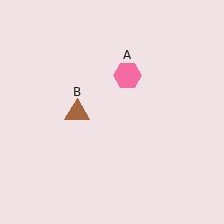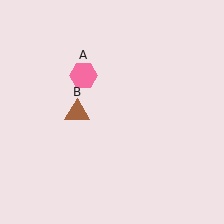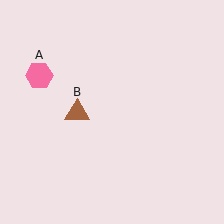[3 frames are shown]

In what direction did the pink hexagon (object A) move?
The pink hexagon (object A) moved left.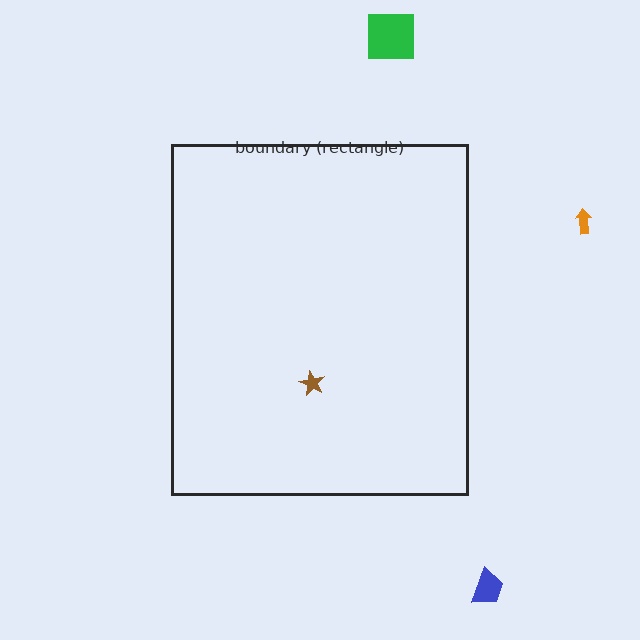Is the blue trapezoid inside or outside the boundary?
Outside.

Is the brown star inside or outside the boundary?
Inside.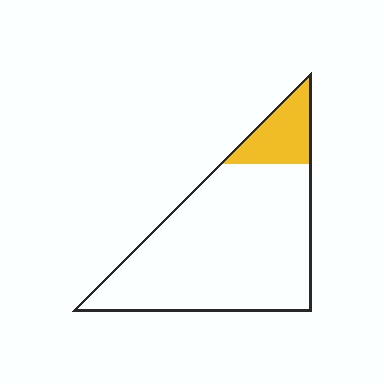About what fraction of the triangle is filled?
About one sixth (1/6).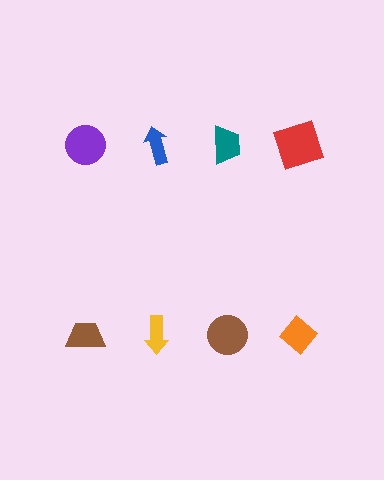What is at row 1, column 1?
A purple circle.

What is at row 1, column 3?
A teal trapezoid.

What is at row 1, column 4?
A red square.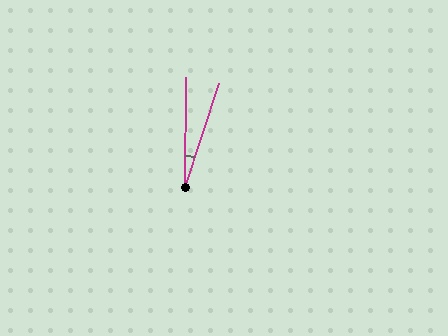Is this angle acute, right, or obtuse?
It is acute.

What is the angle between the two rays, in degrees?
Approximately 18 degrees.